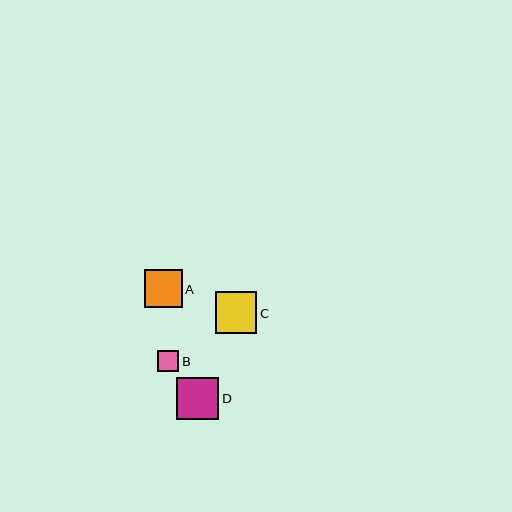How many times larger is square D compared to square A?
Square D is approximately 1.1 times the size of square A.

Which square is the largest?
Square D is the largest with a size of approximately 42 pixels.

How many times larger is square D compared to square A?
Square D is approximately 1.1 times the size of square A.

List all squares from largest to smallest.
From largest to smallest: D, C, A, B.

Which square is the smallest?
Square B is the smallest with a size of approximately 21 pixels.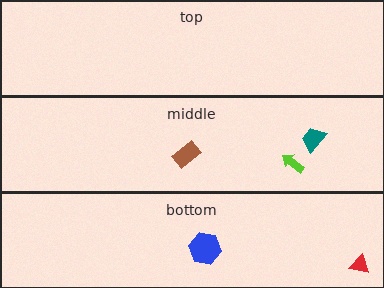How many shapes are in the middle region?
3.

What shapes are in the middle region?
The lime arrow, the brown rectangle, the teal trapezoid.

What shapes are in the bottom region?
The blue hexagon, the red triangle.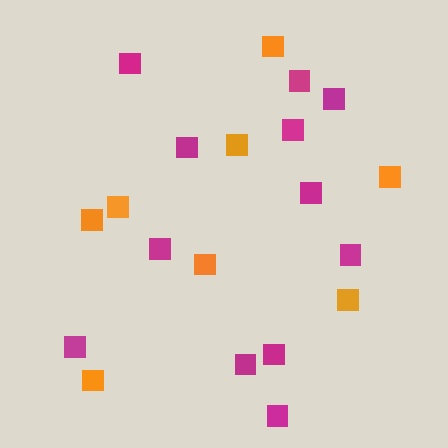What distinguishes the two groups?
There are 2 groups: one group of magenta squares (12) and one group of orange squares (8).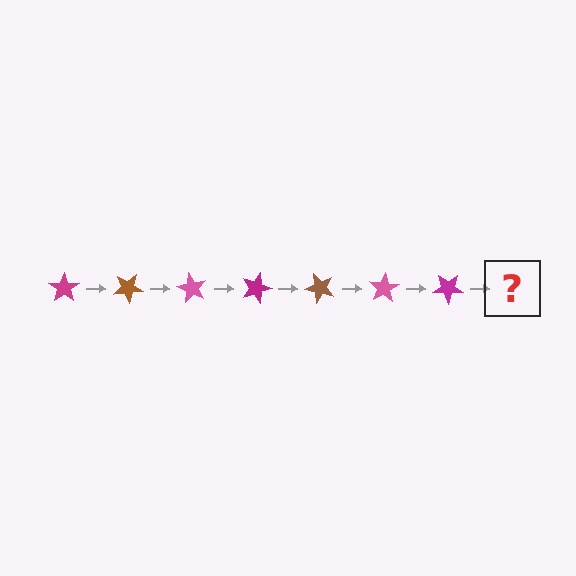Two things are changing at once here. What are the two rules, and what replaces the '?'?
The two rules are that it rotates 30 degrees each step and the color cycles through magenta, brown, and pink. The '?' should be a brown star, rotated 210 degrees from the start.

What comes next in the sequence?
The next element should be a brown star, rotated 210 degrees from the start.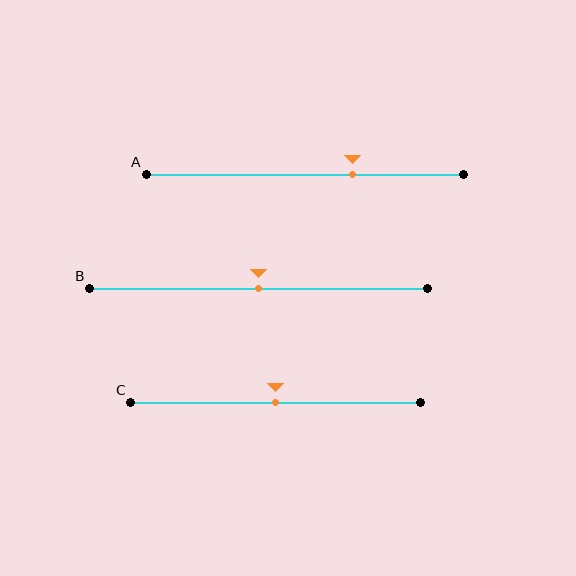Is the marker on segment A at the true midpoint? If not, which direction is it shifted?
No, the marker on segment A is shifted to the right by about 15% of the segment length.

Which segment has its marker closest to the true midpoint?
Segment B has its marker closest to the true midpoint.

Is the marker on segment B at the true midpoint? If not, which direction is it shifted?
Yes, the marker on segment B is at the true midpoint.